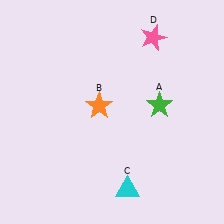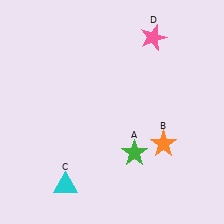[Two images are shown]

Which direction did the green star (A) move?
The green star (A) moved down.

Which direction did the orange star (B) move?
The orange star (B) moved right.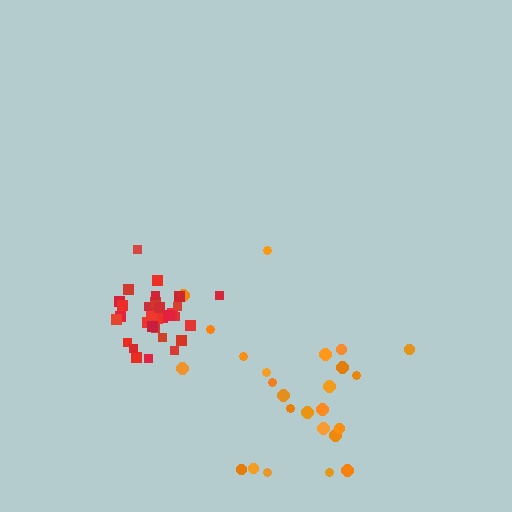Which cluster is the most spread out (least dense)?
Orange.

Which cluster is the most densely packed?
Red.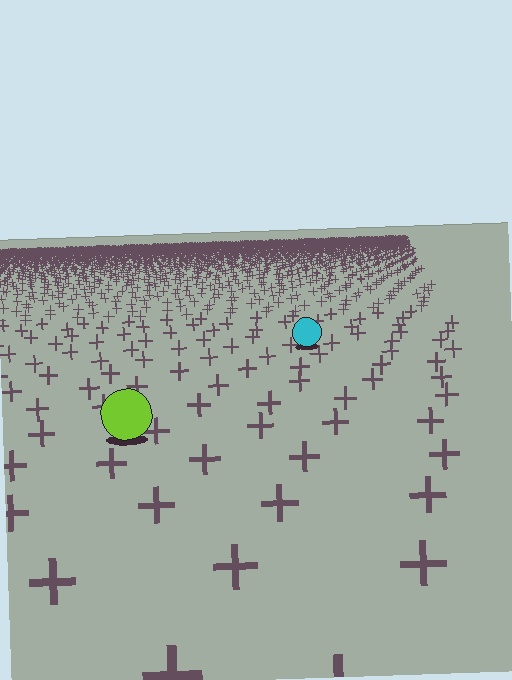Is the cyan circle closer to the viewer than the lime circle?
No. The lime circle is closer — you can tell from the texture gradient: the ground texture is coarser near it.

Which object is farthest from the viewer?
The cyan circle is farthest from the viewer. It appears smaller and the ground texture around it is denser.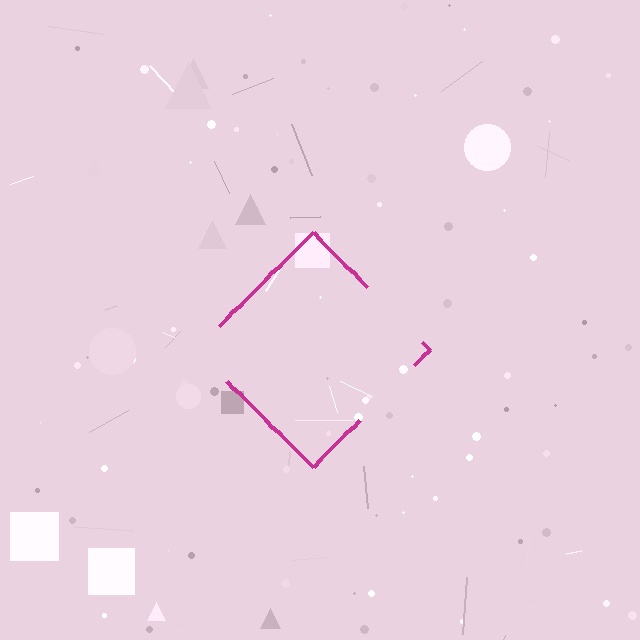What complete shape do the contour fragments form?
The contour fragments form a diamond.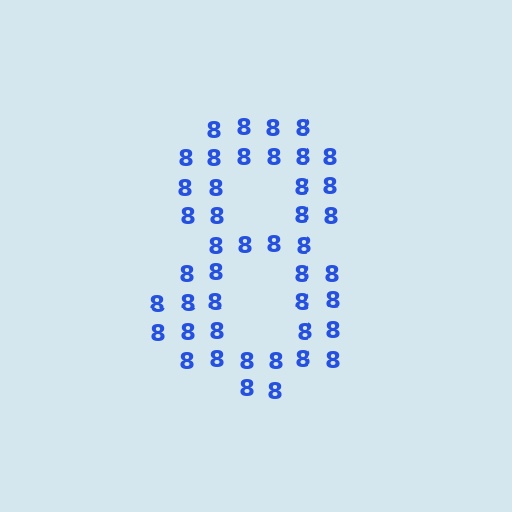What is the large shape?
The large shape is the digit 8.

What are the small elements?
The small elements are digit 8's.